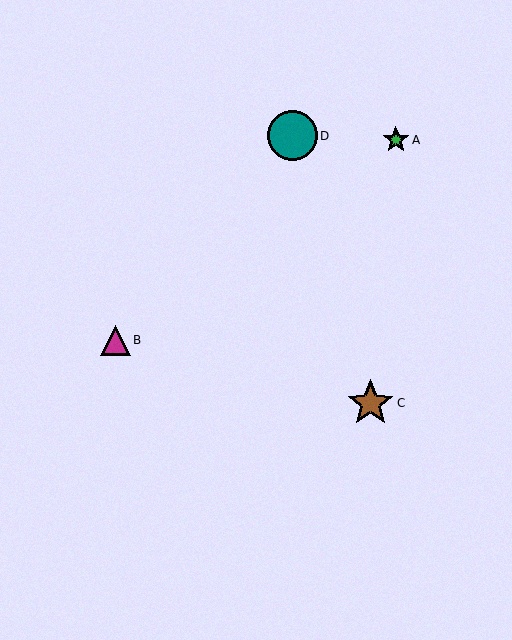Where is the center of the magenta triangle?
The center of the magenta triangle is at (116, 340).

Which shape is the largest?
The teal circle (labeled D) is the largest.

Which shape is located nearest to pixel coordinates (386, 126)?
The green star (labeled A) at (396, 140) is nearest to that location.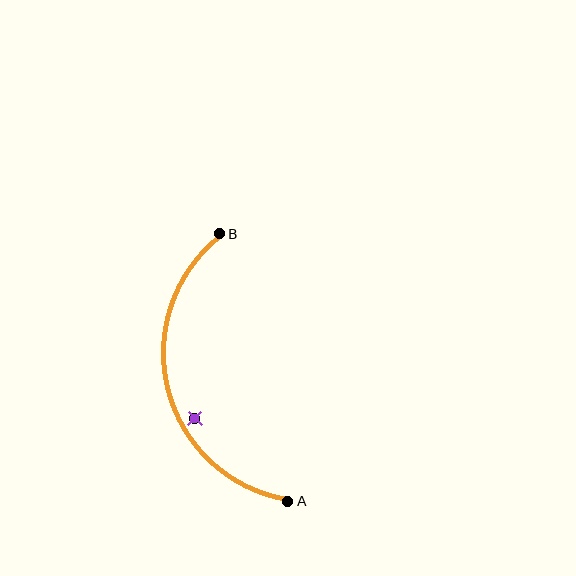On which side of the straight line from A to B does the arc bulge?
The arc bulges to the left of the straight line connecting A and B.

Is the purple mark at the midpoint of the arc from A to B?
No — the purple mark does not lie on the arc at all. It sits slightly inside the curve.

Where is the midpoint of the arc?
The arc midpoint is the point on the curve farthest from the straight line joining A and B. It sits to the left of that line.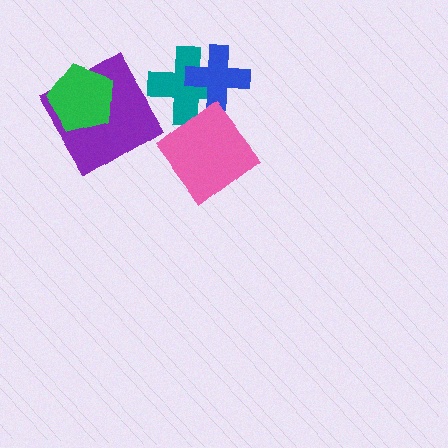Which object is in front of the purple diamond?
The green pentagon is in front of the purple diamond.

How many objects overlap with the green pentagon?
1 object overlaps with the green pentagon.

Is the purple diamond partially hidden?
Yes, it is partially covered by another shape.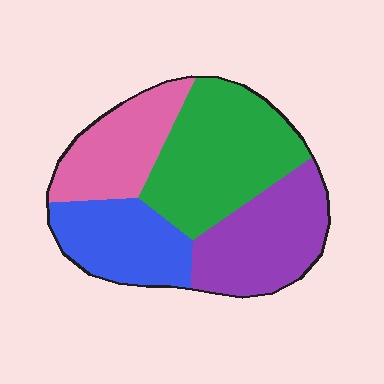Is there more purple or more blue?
Purple.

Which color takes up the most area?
Green, at roughly 35%.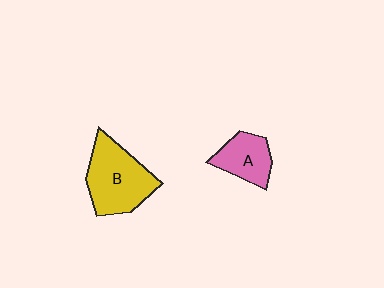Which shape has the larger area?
Shape B (yellow).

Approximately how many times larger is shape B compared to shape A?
Approximately 1.7 times.